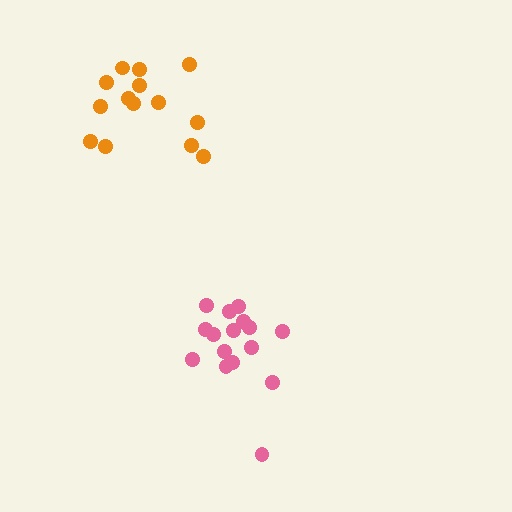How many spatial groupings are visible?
There are 2 spatial groupings.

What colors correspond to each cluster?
The clusters are colored: pink, orange.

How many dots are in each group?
Group 1: 16 dots, Group 2: 14 dots (30 total).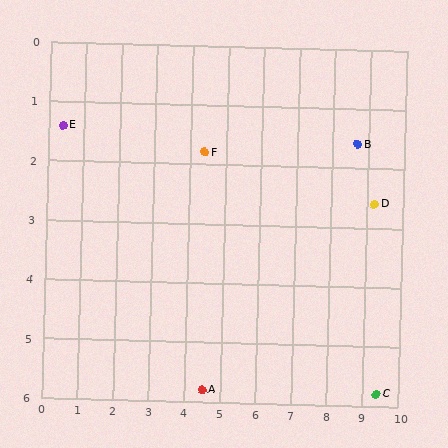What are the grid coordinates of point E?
Point E is at approximately (0.4, 1.4).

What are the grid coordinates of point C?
Point C is at approximately (9.4, 5.8).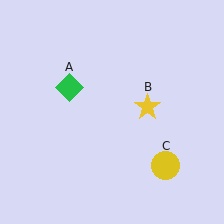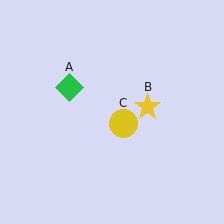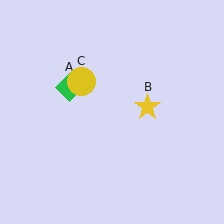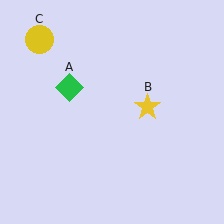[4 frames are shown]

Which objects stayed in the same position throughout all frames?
Green diamond (object A) and yellow star (object B) remained stationary.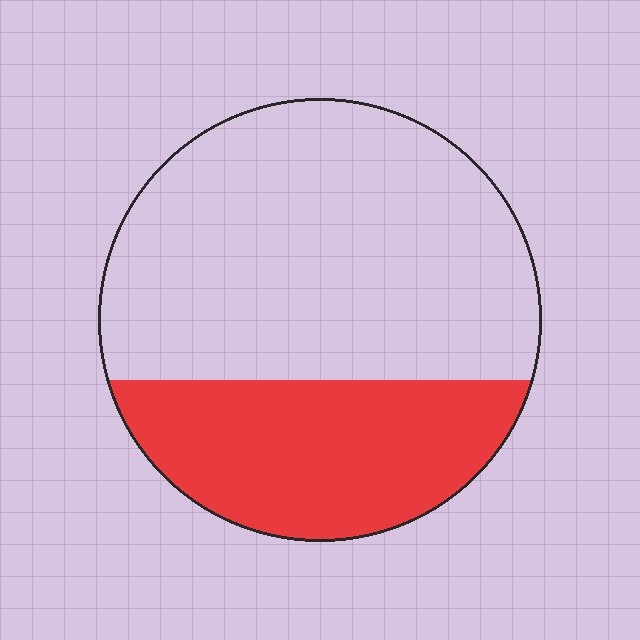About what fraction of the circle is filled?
About one third (1/3).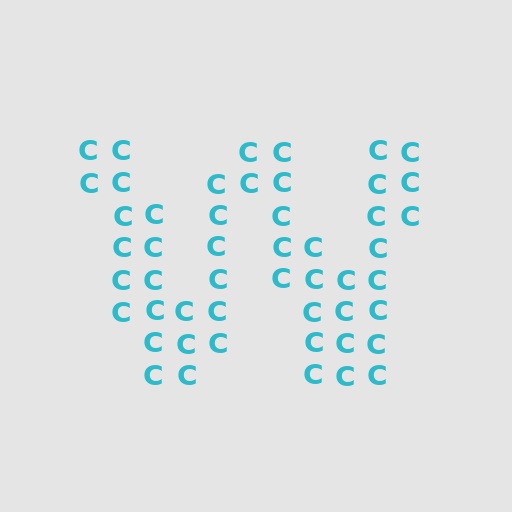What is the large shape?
The large shape is the letter W.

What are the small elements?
The small elements are letter C's.